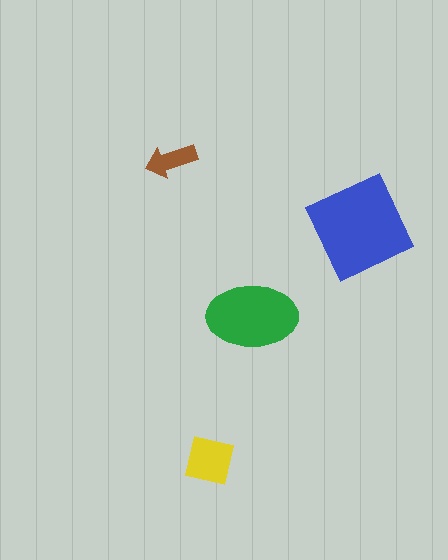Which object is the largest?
The blue diamond.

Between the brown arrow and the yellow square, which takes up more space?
The yellow square.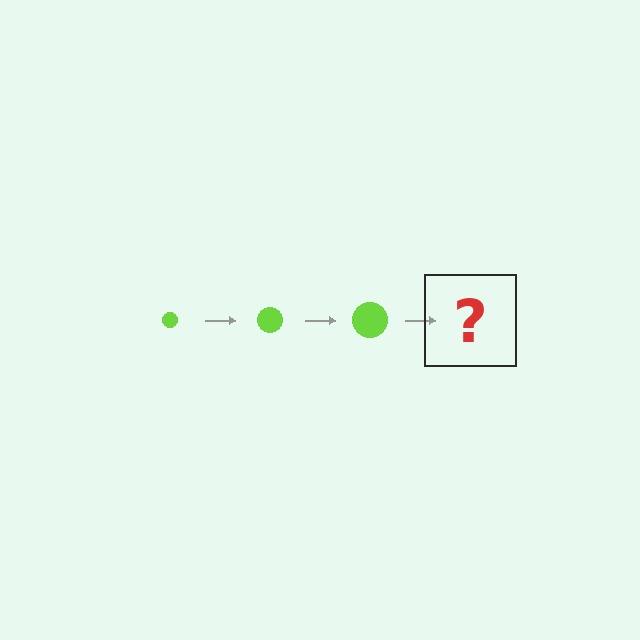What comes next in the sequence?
The next element should be a lime circle, larger than the previous one.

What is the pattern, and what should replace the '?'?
The pattern is that the circle gets progressively larger each step. The '?' should be a lime circle, larger than the previous one.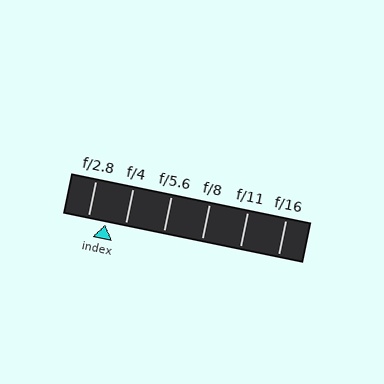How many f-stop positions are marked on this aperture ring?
There are 6 f-stop positions marked.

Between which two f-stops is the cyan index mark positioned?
The index mark is between f/2.8 and f/4.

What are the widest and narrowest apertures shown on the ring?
The widest aperture shown is f/2.8 and the narrowest is f/16.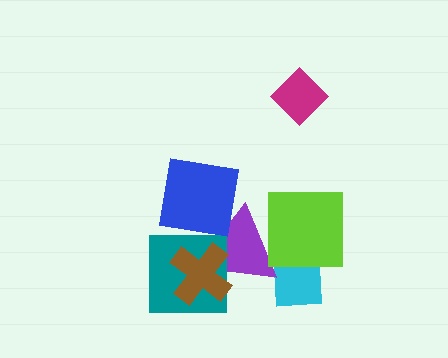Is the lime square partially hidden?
No, no other shape covers it.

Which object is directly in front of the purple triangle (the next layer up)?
The teal square is directly in front of the purple triangle.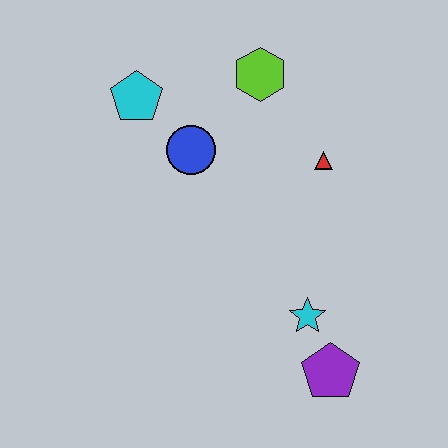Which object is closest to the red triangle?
The lime hexagon is closest to the red triangle.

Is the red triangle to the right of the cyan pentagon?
Yes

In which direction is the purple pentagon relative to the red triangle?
The purple pentagon is below the red triangle.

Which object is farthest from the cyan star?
The cyan pentagon is farthest from the cyan star.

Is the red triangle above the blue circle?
No